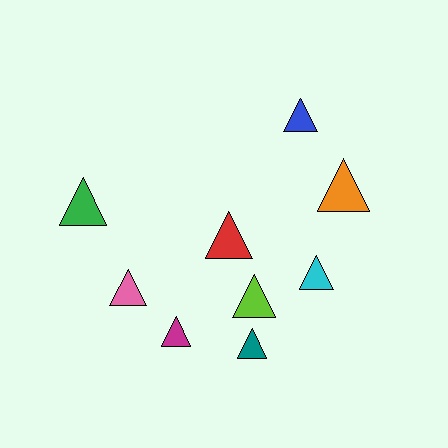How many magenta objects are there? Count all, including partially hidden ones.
There is 1 magenta object.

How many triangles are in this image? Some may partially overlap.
There are 9 triangles.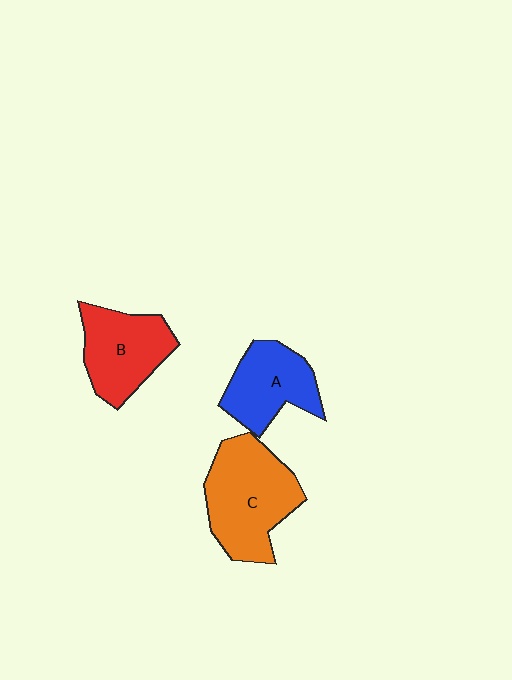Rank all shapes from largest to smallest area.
From largest to smallest: C (orange), B (red), A (blue).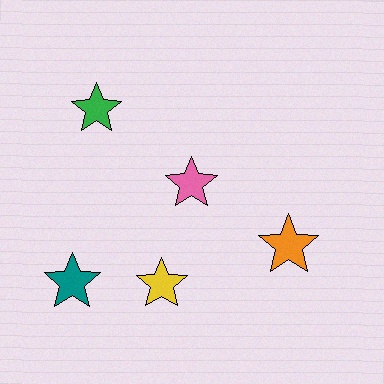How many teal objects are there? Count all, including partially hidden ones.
There is 1 teal object.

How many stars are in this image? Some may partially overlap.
There are 5 stars.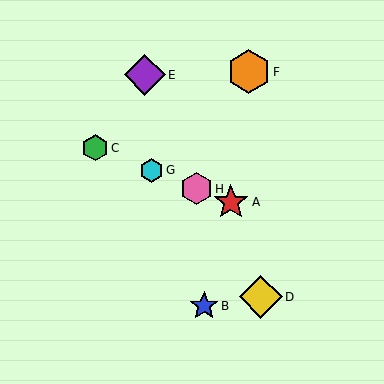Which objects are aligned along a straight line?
Objects A, C, G, H are aligned along a straight line.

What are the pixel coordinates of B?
Object B is at (204, 306).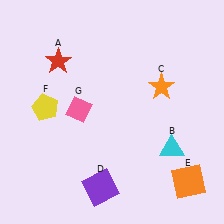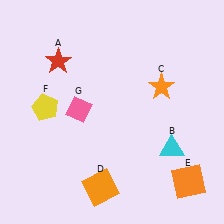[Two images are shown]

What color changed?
The square (D) changed from purple in Image 1 to orange in Image 2.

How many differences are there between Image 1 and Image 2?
There is 1 difference between the two images.